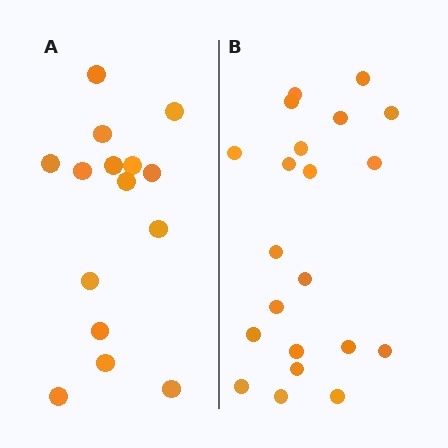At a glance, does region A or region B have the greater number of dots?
Region B (the right region) has more dots.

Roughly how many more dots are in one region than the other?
Region B has about 6 more dots than region A.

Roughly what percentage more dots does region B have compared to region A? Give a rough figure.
About 40% more.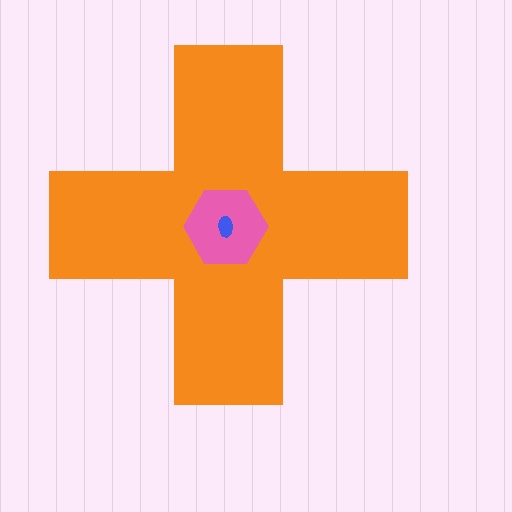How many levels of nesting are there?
3.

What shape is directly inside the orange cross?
The pink hexagon.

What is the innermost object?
The blue ellipse.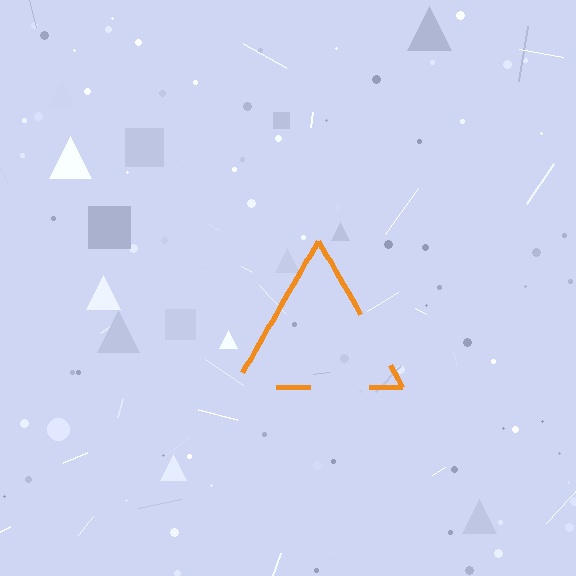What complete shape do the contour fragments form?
The contour fragments form a triangle.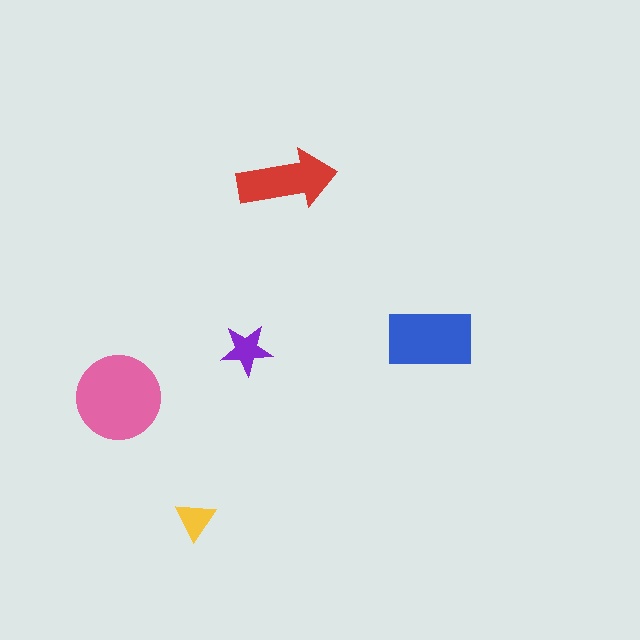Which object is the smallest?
The yellow triangle.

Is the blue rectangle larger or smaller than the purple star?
Larger.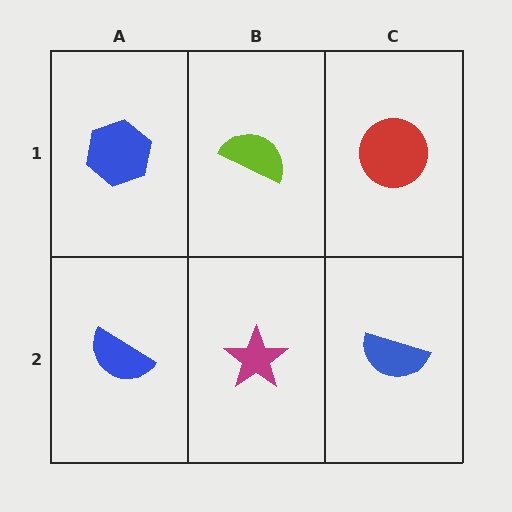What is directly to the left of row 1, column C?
A lime semicircle.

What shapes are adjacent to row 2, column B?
A lime semicircle (row 1, column B), a blue semicircle (row 2, column A), a blue semicircle (row 2, column C).